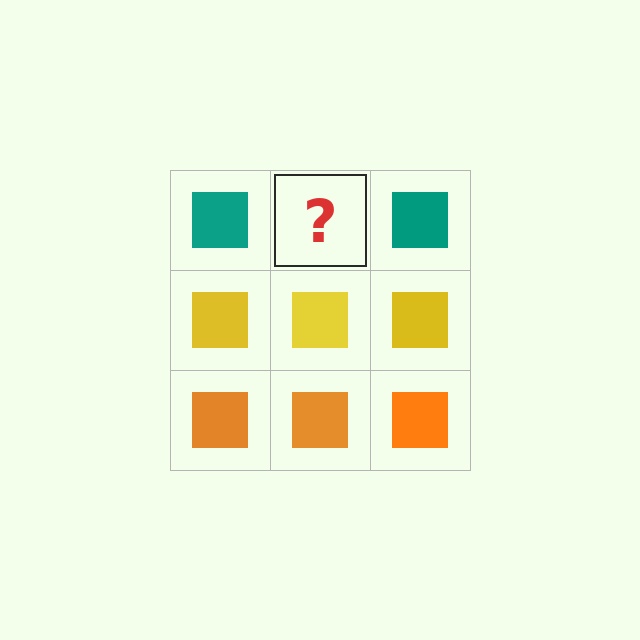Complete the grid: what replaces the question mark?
The question mark should be replaced with a teal square.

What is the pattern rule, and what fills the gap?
The rule is that each row has a consistent color. The gap should be filled with a teal square.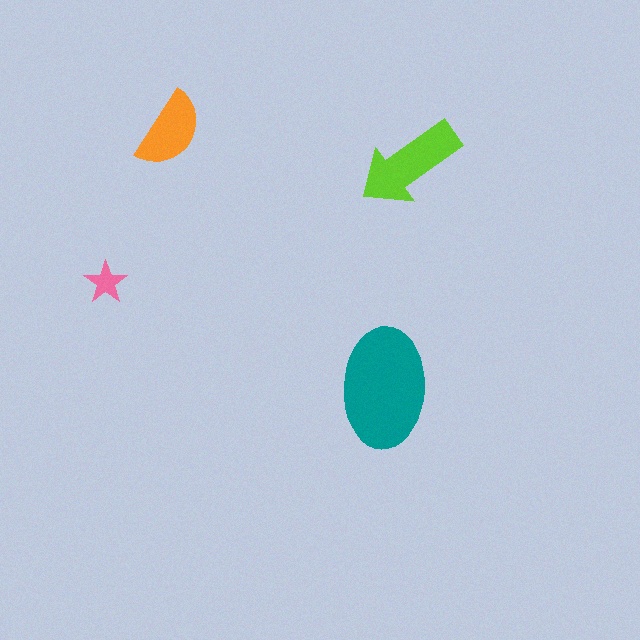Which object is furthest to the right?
The lime arrow is rightmost.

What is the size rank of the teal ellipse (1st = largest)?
1st.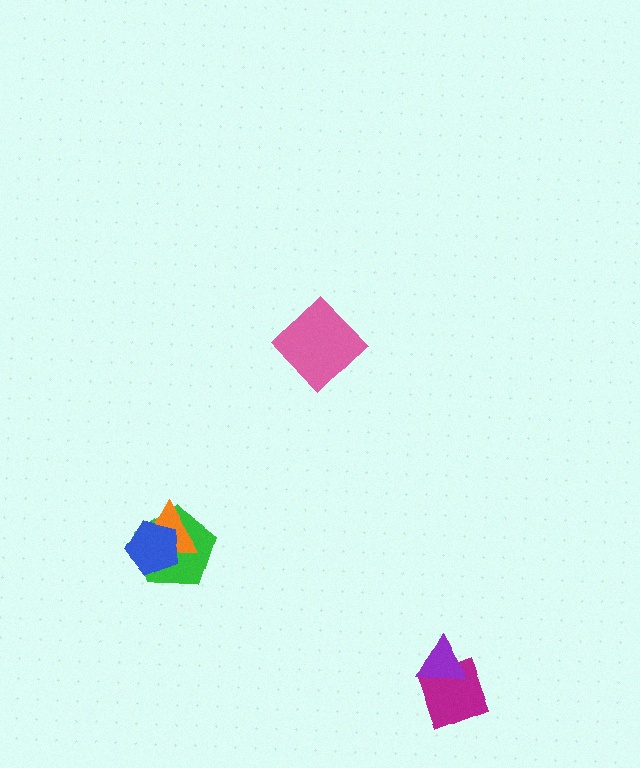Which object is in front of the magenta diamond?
The purple triangle is in front of the magenta diamond.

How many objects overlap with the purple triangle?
1 object overlaps with the purple triangle.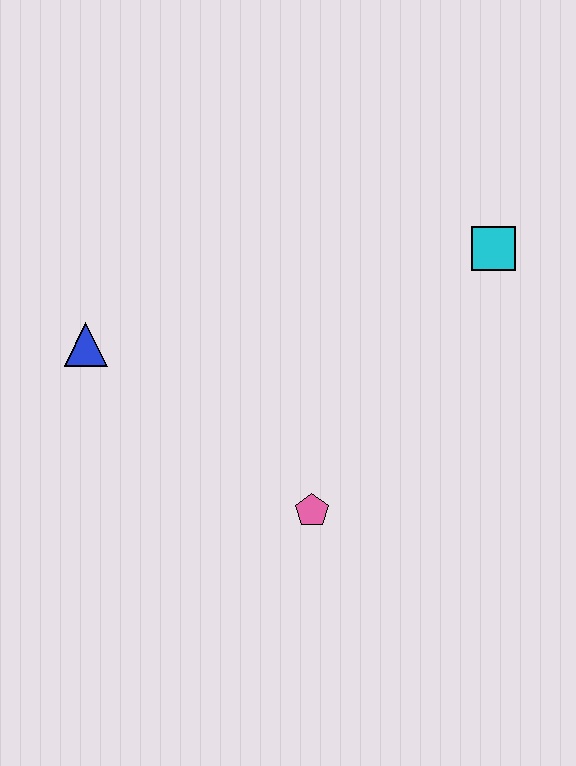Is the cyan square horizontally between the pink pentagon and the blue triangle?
No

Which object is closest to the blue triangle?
The pink pentagon is closest to the blue triangle.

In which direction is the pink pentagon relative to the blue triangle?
The pink pentagon is to the right of the blue triangle.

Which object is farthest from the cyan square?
The blue triangle is farthest from the cyan square.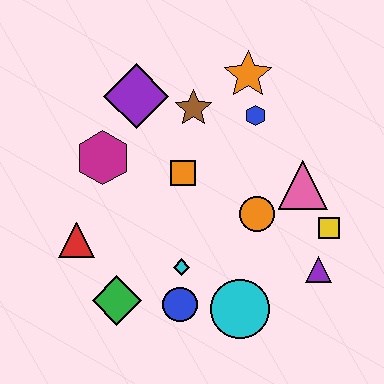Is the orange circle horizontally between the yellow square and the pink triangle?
No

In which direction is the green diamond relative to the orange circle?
The green diamond is to the left of the orange circle.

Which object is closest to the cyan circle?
The blue circle is closest to the cyan circle.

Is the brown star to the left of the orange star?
Yes